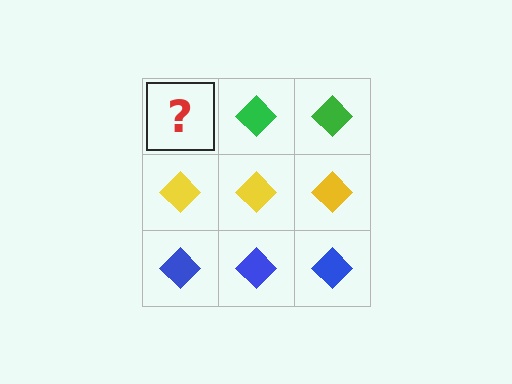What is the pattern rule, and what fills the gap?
The rule is that each row has a consistent color. The gap should be filled with a green diamond.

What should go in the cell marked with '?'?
The missing cell should contain a green diamond.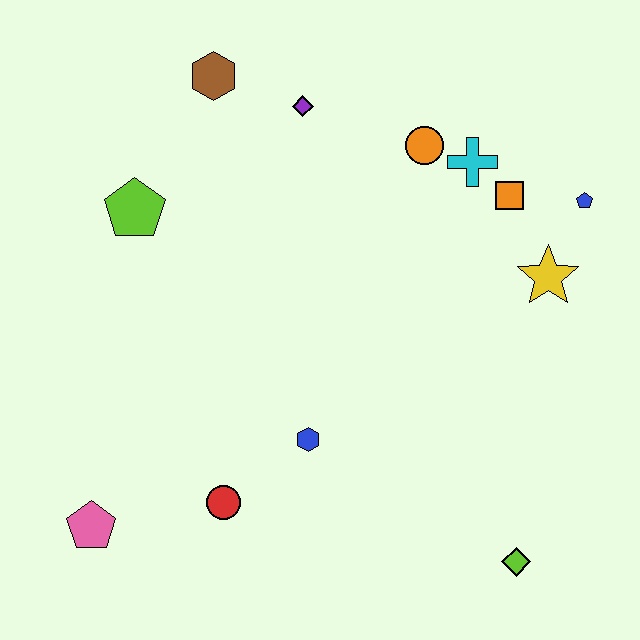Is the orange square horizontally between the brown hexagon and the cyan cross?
No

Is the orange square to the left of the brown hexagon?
No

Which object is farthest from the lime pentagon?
The lime diamond is farthest from the lime pentagon.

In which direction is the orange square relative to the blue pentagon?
The orange square is to the left of the blue pentagon.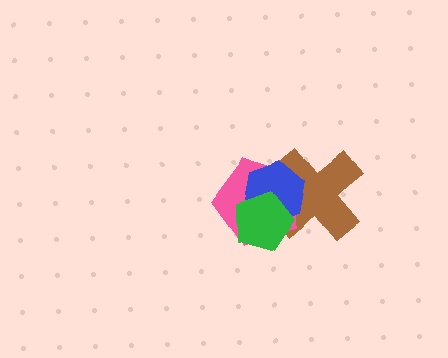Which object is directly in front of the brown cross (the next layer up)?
The pink pentagon is directly in front of the brown cross.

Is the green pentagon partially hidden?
No, no other shape covers it.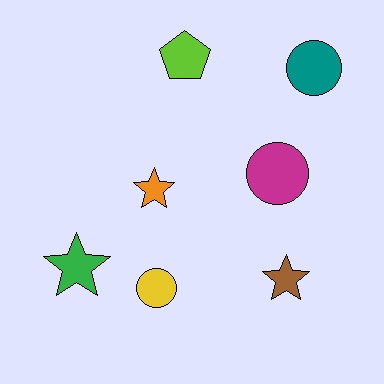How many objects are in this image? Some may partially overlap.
There are 7 objects.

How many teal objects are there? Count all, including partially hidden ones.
There is 1 teal object.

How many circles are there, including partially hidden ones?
There are 3 circles.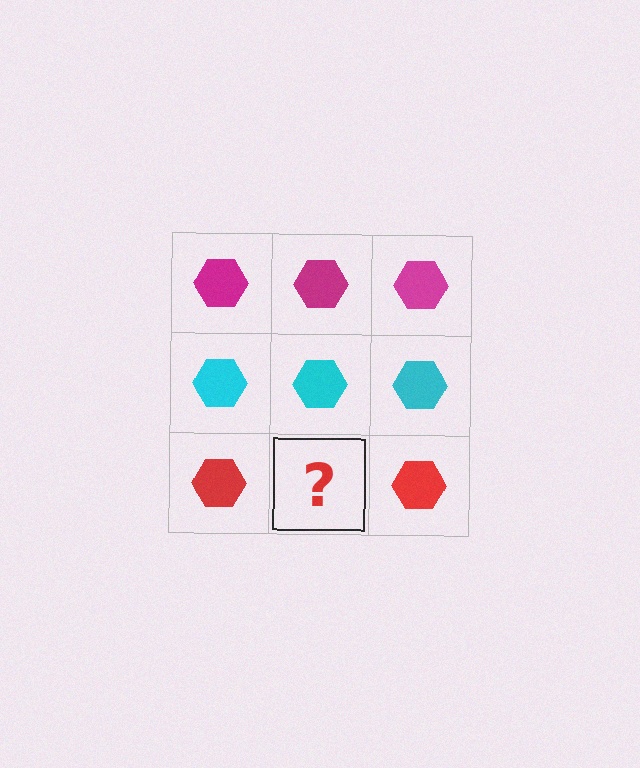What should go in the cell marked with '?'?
The missing cell should contain a red hexagon.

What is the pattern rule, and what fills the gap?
The rule is that each row has a consistent color. The gap should be filled with a red hexagon.